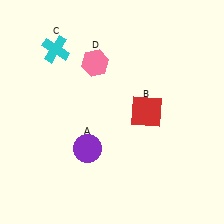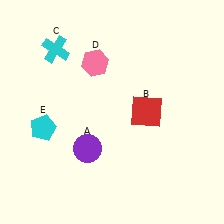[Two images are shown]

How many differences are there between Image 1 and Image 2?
There is 1 difference between the two images.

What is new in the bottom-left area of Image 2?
A cyan pentagon (E) was added in the bottom-left area of Image 2.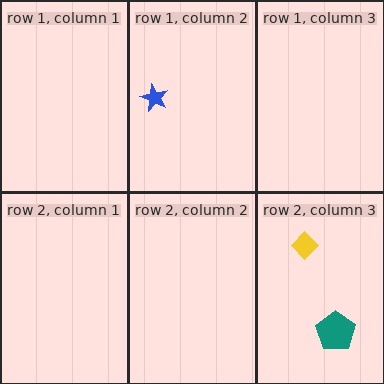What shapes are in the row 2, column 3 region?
The teal pentagon, the yellow diamond.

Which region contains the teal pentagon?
The row 2, column 3 region.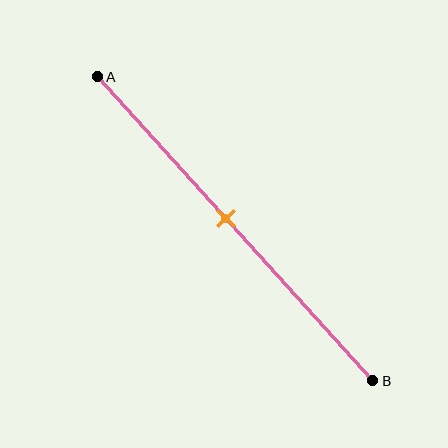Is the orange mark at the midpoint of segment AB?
No, the mark is at about 45% from A, not at the 50% midpoint.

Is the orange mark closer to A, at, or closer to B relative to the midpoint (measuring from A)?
The orange mark is closer to point A than the midpoint of segment AB.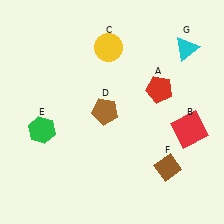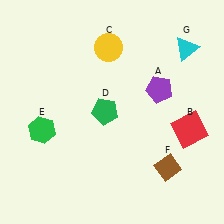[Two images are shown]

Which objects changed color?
A changed from red to purple. D changed from brown to green.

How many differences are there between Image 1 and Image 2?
There are 2 differences between the two images.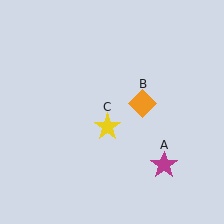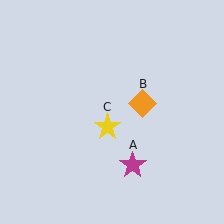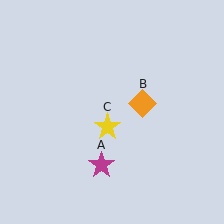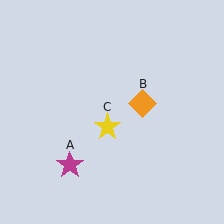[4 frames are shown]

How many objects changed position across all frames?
1 object changed position: magenta star (object A).